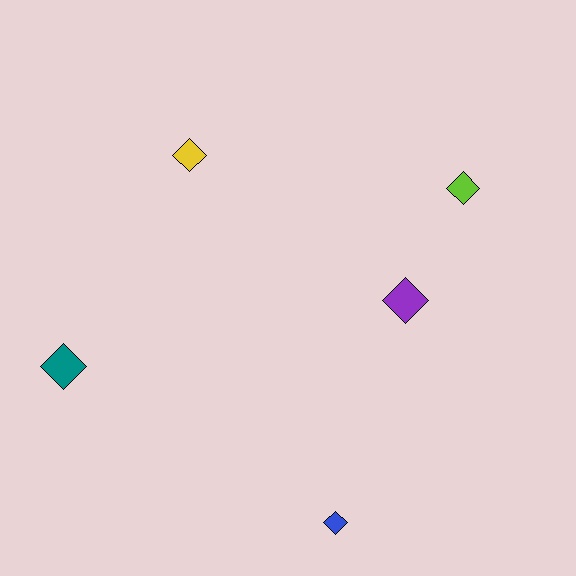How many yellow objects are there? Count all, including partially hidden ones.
There is 1 yellow object.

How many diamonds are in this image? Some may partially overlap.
There are 5 diamonds.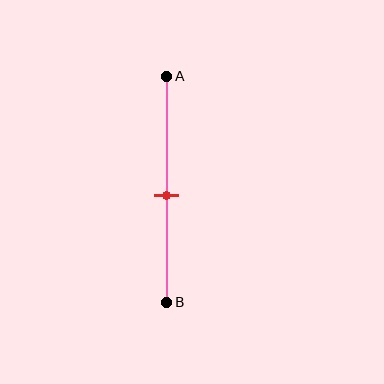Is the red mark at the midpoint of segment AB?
Yes, the mark is approximately at the midpoint.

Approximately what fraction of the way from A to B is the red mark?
The red mark is approximately 55% of the way from A to B.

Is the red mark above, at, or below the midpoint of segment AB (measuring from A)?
The red mark is approximately at the midpoint of segment AB.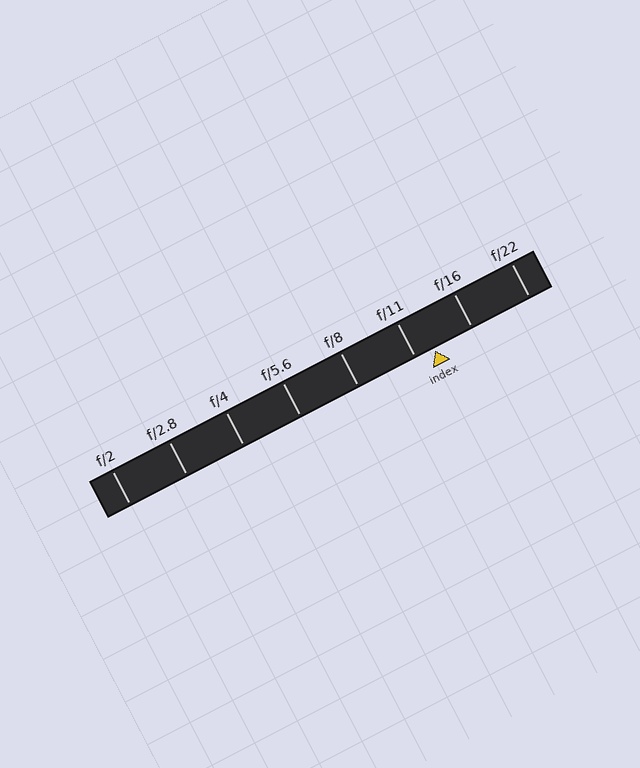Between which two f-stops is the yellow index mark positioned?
The index mark is between f/11 and f/16.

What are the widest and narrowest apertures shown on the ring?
The widest aperture shown is f/2 and the narrowest is f/22.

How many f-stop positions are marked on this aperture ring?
There are 8 f-stop positions marked.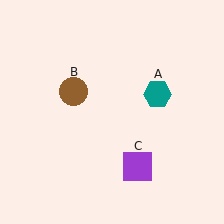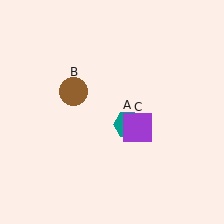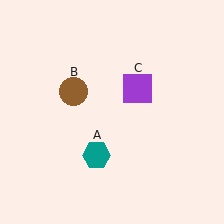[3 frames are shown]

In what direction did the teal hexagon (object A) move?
The teal hexagon (object A) moved down and to the left.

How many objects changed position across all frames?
2 objects changed position: teal hexagon (object A), purple square (object C).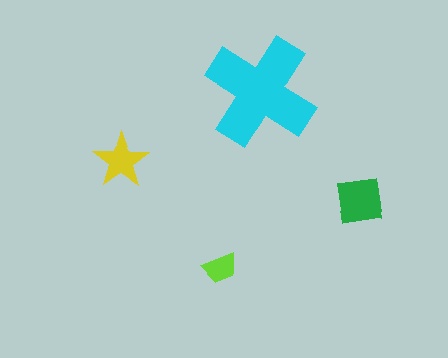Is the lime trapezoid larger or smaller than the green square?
Smaller.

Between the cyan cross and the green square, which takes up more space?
The cyan cross.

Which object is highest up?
The cyan cross is topmost.